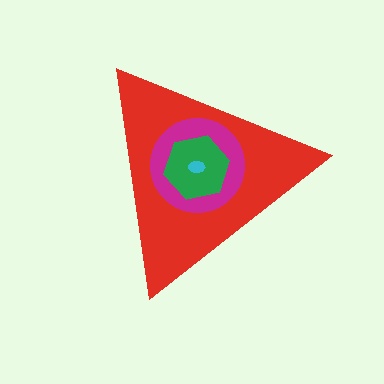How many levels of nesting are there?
4.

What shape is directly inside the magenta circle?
The green hexagon.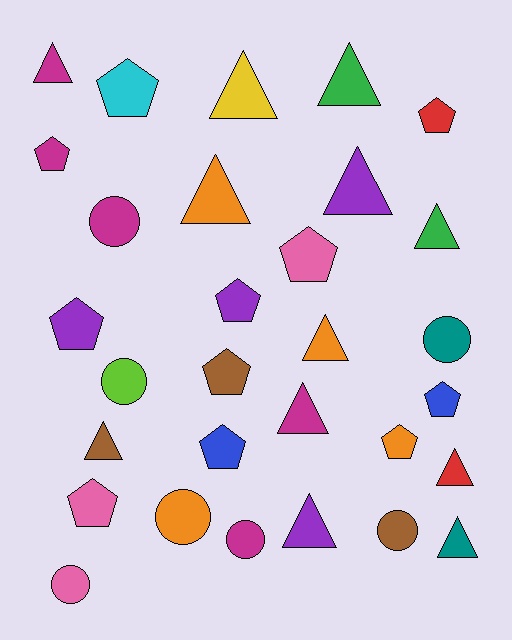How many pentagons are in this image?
There are 11 pentagons.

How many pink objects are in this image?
There are 3 pink objects.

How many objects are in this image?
There are 30 objects.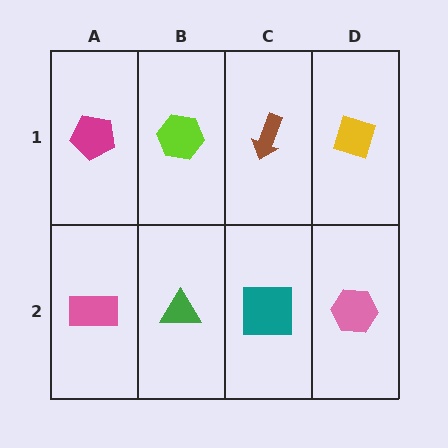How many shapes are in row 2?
4 shapes.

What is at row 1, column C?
A brown arrow.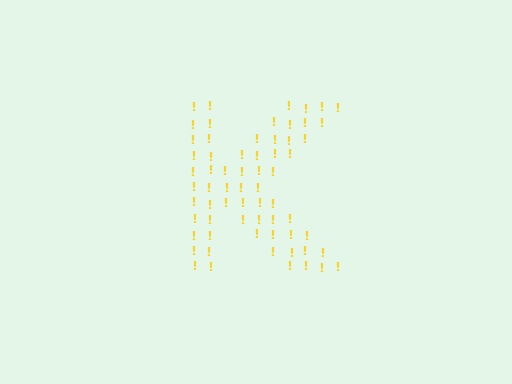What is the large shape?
The large shape is the letter K.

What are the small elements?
The small elements are exclamation marks.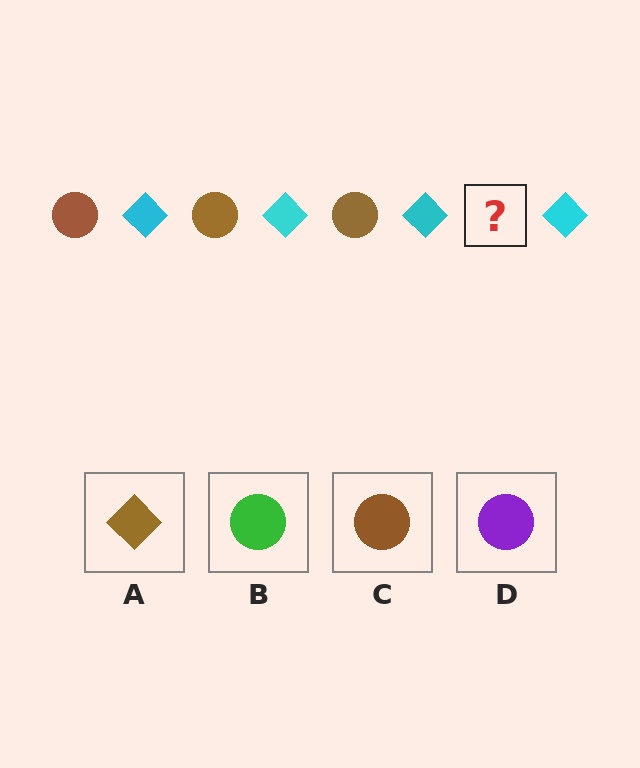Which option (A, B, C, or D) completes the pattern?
C.